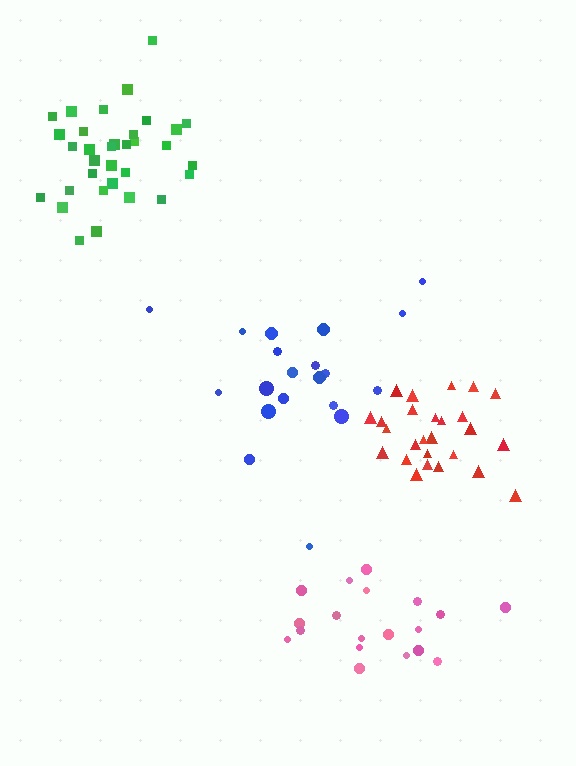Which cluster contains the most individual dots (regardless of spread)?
Green (34).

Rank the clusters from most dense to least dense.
green, red, pink, blue.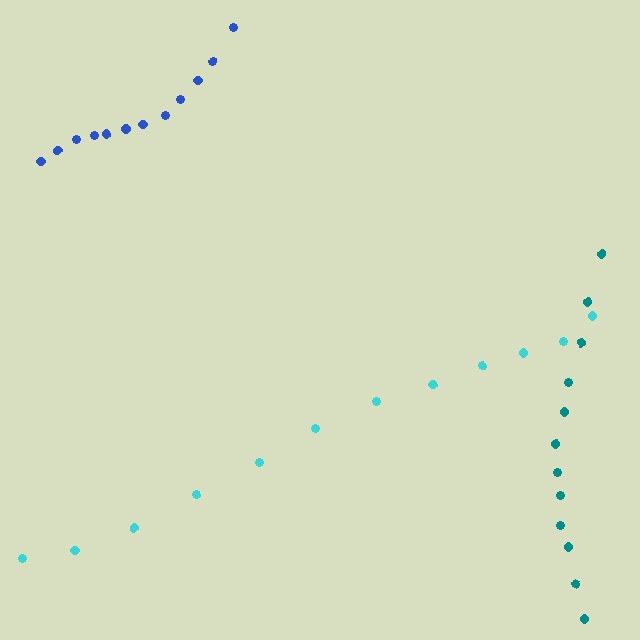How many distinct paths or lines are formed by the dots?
There are 3 distinct paths.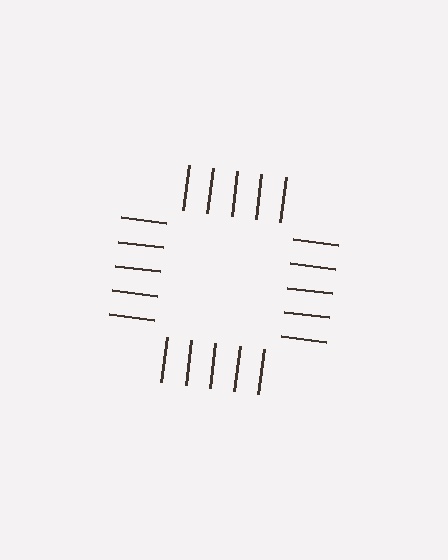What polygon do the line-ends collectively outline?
An illusory square — the line segments terminate on its edges but no continuous stroke is drawn.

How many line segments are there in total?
20 — 5 along each of the 4 edges.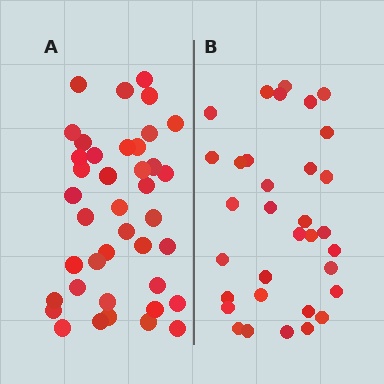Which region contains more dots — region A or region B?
Region A (the left region) has more dots.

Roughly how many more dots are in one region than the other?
Region A has roughly 8 or so more dots than region B.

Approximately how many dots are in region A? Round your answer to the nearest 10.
About 40 dots.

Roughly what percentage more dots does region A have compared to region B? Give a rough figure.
About 20% more.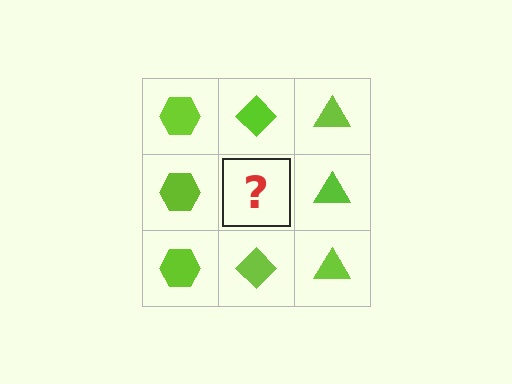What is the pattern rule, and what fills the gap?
The rule is that each column has a consistent shape. The gap should be filled with a lime diamond.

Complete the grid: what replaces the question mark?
The question mark should be replaced with a lime diamond.